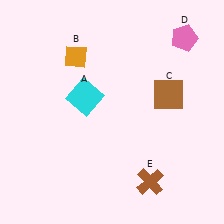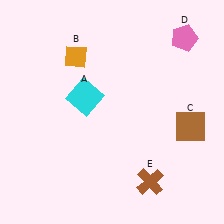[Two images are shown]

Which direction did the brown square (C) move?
The brown square (C) moved down.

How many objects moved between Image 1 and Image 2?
1 object moved between the two images.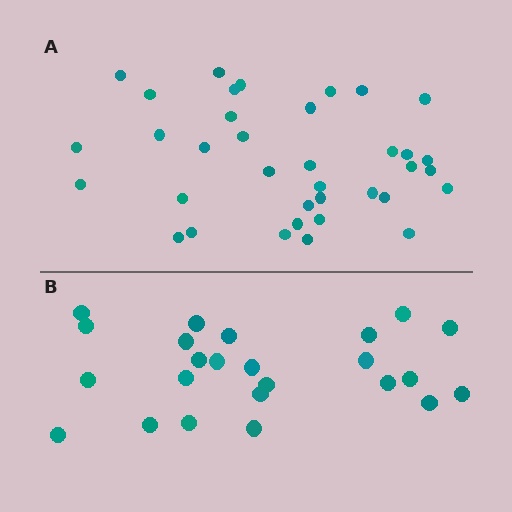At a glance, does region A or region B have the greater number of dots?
Region A (the top region) has more dots.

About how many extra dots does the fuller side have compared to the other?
Region A has roughly 12 or so more dots than region B.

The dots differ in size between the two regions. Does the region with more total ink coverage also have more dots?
No. Region B has more total ink coverage because its dots are larger, but region A actually contains more individual dots. Total area can be misleading — the number of items is what matters here.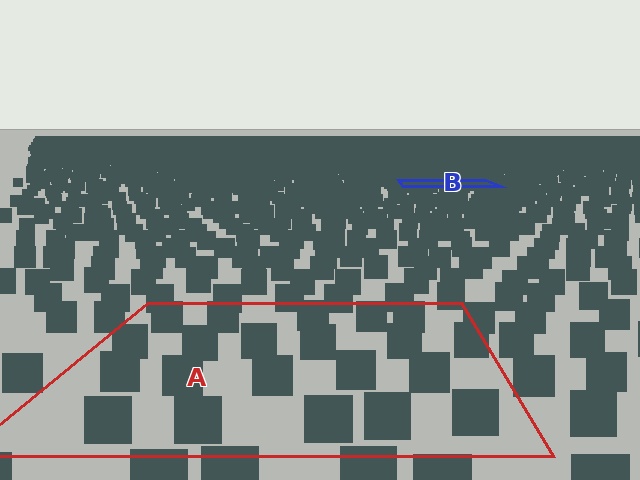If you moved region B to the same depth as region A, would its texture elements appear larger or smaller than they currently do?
They would appear larger. At a closer depth, the same texture elements are projected at a bigger on-screen size.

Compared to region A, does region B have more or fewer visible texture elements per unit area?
Region B has more texture elements per unit area — they are packed more densely because it is farther away.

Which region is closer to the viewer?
Region A is closer. The texture elements there are larger and more spread out.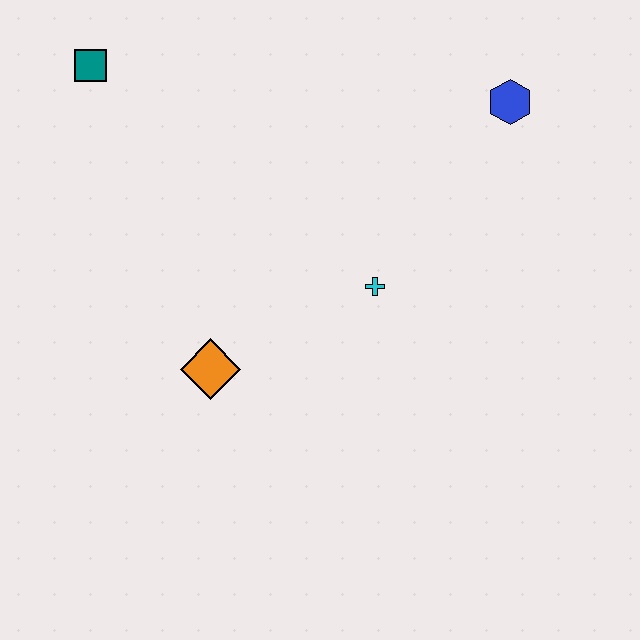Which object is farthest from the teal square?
The blue hexagon is farthest from the teal square.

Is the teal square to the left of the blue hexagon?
Yes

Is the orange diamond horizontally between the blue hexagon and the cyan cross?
No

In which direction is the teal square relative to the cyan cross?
The teal square is to the left of the cyan cross.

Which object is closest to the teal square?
The orange diamond is closest to the teal square.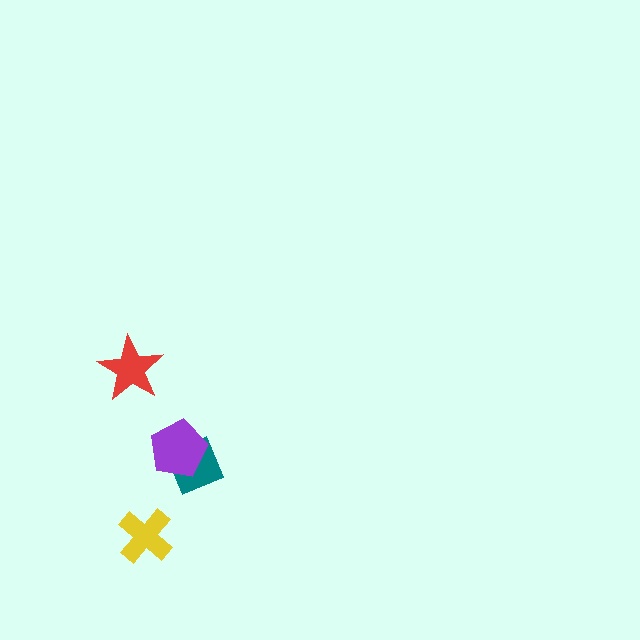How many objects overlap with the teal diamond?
1 object overlaps with the teal diamond.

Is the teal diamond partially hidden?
Yes, it is partially covered by another shape.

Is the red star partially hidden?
No, no other shape covers it.